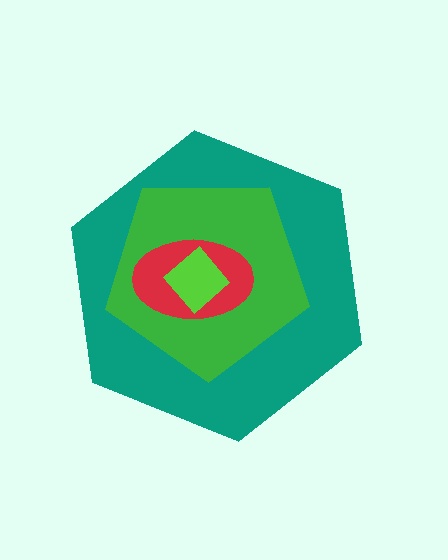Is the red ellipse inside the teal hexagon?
Yes.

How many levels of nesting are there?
4.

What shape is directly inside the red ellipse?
The lime diamond.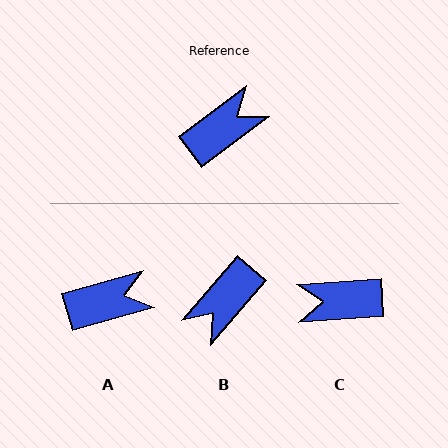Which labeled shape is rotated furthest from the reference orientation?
B, about 168 degrees away.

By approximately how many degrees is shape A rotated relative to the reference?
Approximately 21 degrees clockwise.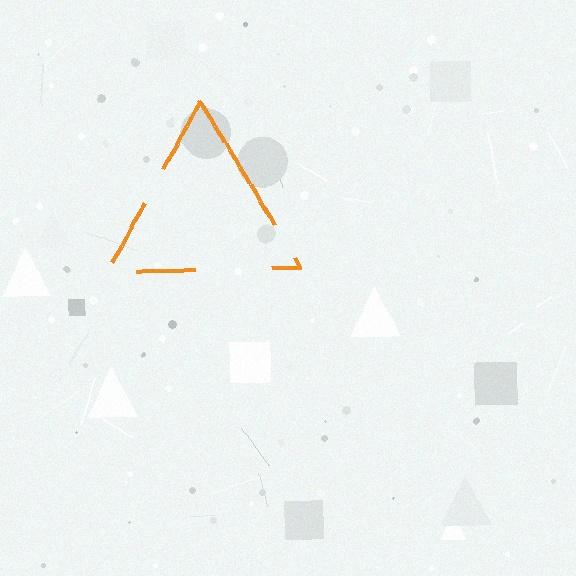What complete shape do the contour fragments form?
The contour fragments form a triangle.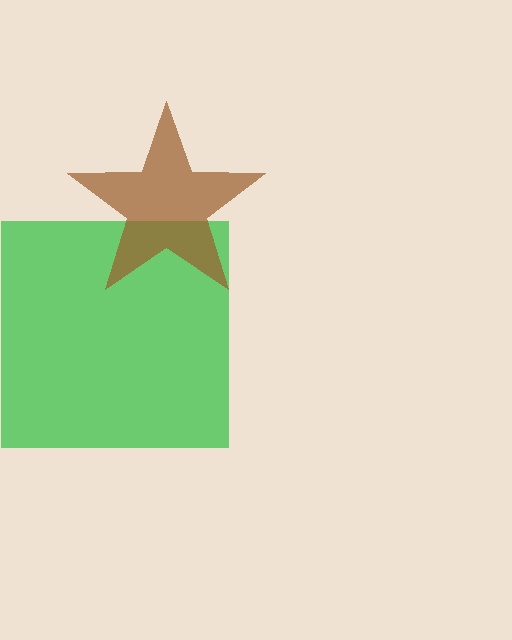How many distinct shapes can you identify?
There are 2 distinct shapes: a green square, a brown star.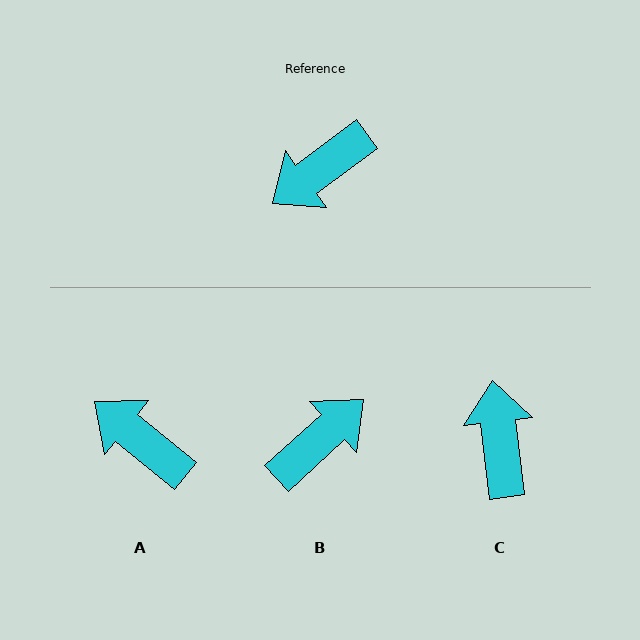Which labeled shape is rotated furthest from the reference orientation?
B, about 174 degrees away.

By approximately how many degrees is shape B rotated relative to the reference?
Approximately 174 degrees clockwise.